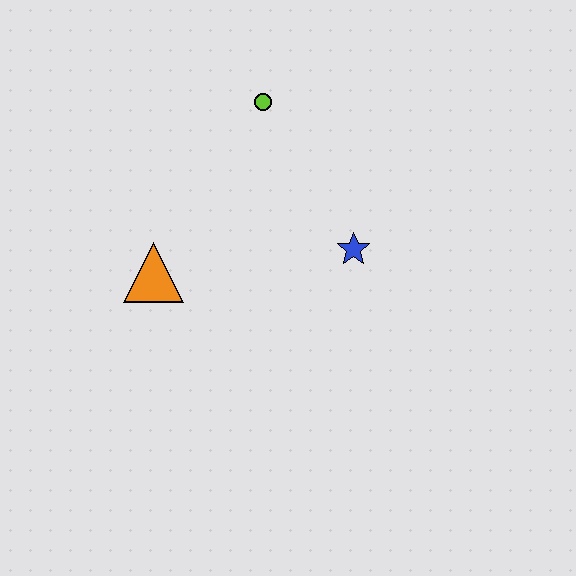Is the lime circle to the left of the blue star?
Yes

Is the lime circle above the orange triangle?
Yes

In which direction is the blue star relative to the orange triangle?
The blue star is to the right of the orange triangle.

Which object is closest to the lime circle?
The blue star is closest to the lime circle.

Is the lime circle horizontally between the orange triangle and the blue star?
Yes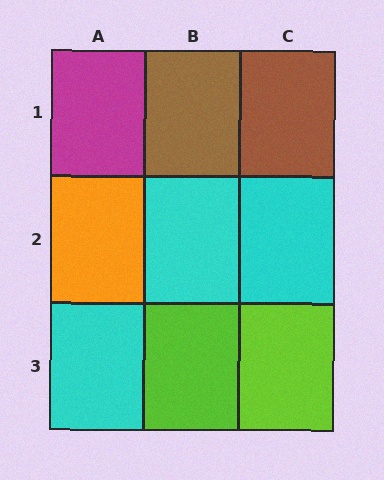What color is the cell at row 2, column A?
Orange.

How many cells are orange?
1 cell is orange.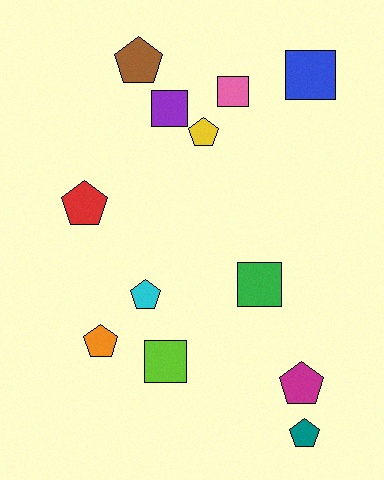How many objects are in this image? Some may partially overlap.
There are 12 objects.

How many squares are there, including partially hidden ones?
There are 5 squares.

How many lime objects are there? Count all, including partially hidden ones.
There is 1 lime object.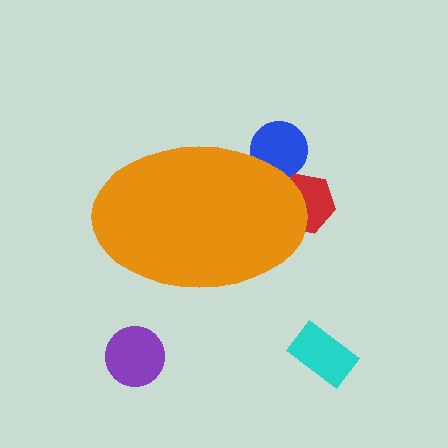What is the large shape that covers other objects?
An orange ellipse.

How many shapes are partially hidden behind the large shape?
2 shapes are partially hidden.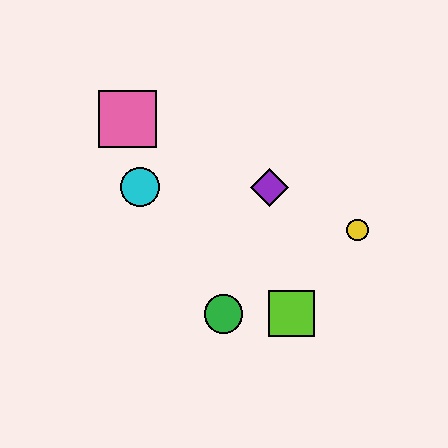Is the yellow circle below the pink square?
Yes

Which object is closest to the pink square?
The cyan circle is closest to the pink square.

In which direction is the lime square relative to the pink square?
The lime square is below the pink square.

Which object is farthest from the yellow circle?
The pink square is farthest from the yellow circle.